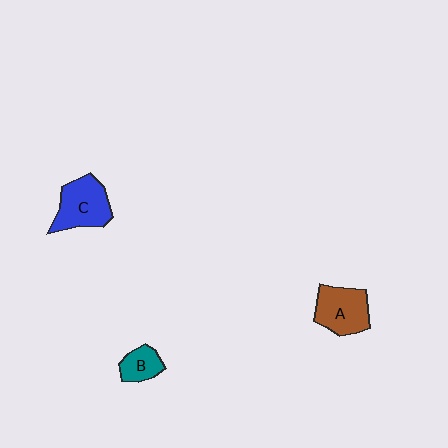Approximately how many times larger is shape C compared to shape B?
Approximately 1.9 times.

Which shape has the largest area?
Shape C (blue).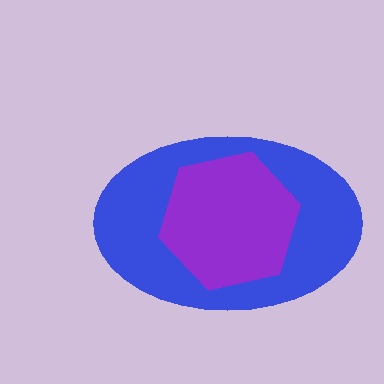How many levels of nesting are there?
2.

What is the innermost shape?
The purple hexagon.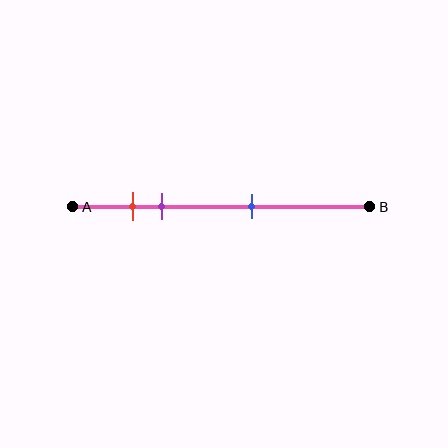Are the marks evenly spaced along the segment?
No, the marks are not evenly spaced.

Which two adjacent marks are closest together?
The red and purple marks are the closest adjacent pair.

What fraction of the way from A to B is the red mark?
The red mark is approximately 20% (0.2) of the way from A to B.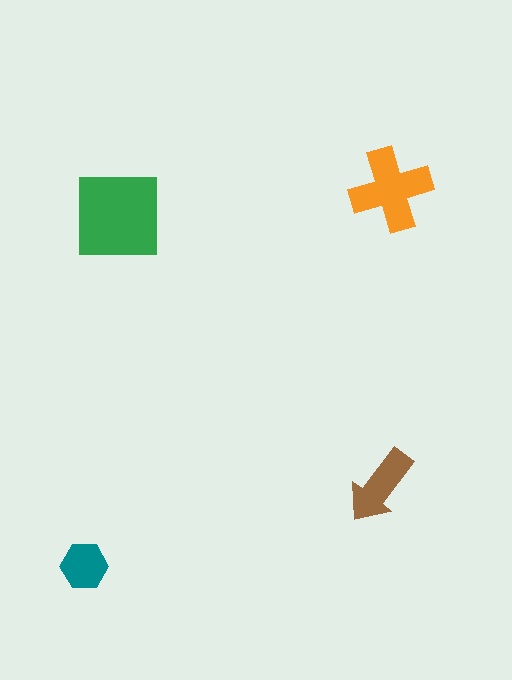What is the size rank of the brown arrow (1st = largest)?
3rd.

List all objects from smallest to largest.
The teal hexagon, the brown arrow, the orange cross, the green square.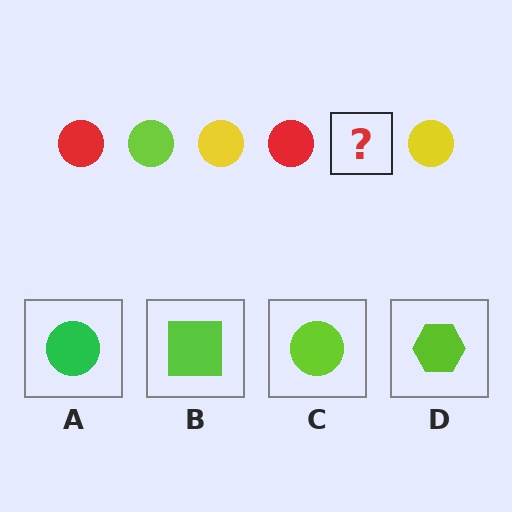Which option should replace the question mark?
Option C.